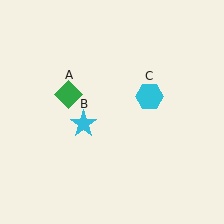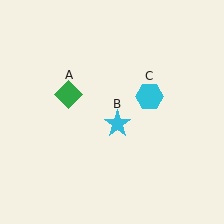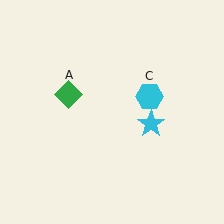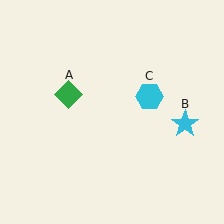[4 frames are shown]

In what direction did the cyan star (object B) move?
The cyan star (object B) moved right.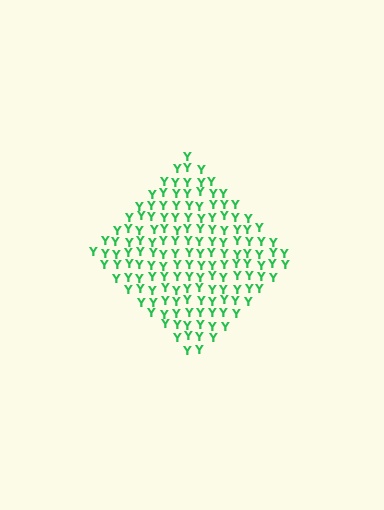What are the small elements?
The small elements are letter Y's.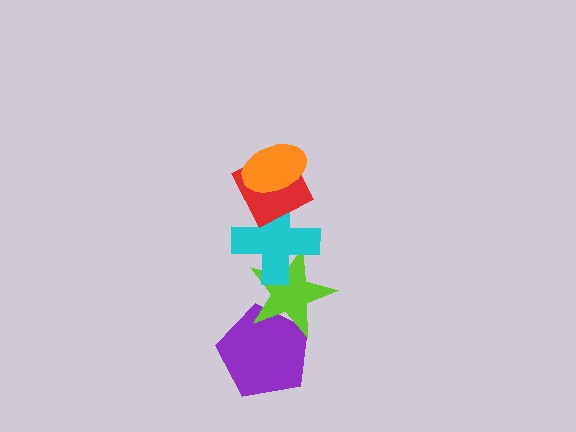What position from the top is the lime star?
The lime star is 4th from the top.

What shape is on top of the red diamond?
The orange ellipse is on top of the red diamond.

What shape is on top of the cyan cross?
The red diamond is on top of the cyan cross.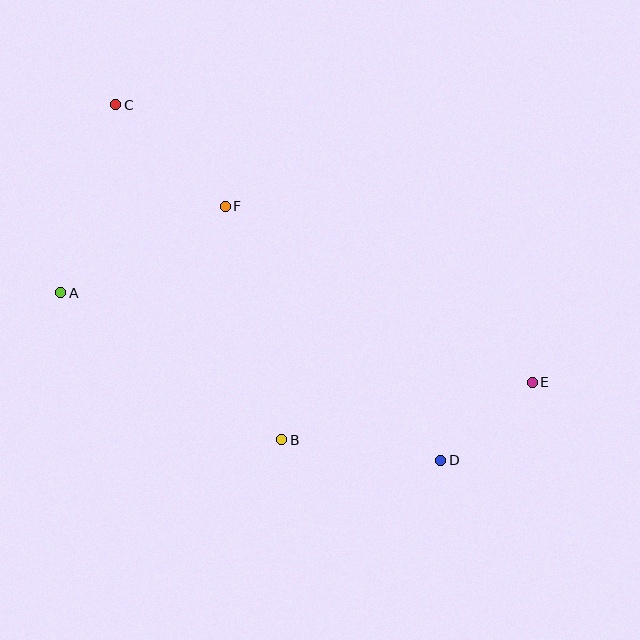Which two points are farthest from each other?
Points C and E are farthest from each other.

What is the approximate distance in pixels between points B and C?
The distance between B and C is approximately 374 pixels.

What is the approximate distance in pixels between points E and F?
The distance between E and F is approximately 354 pixels.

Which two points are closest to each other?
Points D and E are closest to each other.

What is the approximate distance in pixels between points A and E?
The distance between A and E is approximately 480 pixels.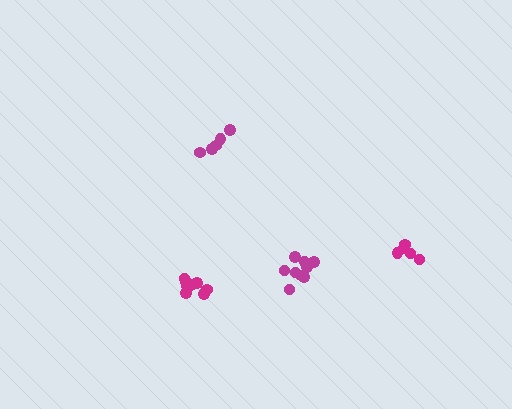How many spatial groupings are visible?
There are 4 spatial groupings.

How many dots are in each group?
Group 1: 5 dots, Group 2: 5 dots, Group 3: 9 dots, Group 4: 9 dots (28 total).